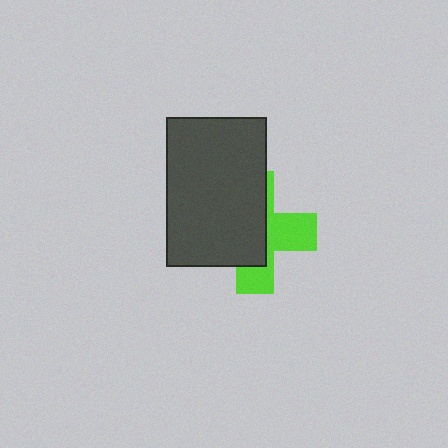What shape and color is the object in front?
The object in front is a dark gray rectangle.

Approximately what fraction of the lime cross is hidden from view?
Roughly 59% of the lime cross is hidden behind the dark gray rectangle.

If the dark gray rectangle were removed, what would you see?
You would see the complete lime cross.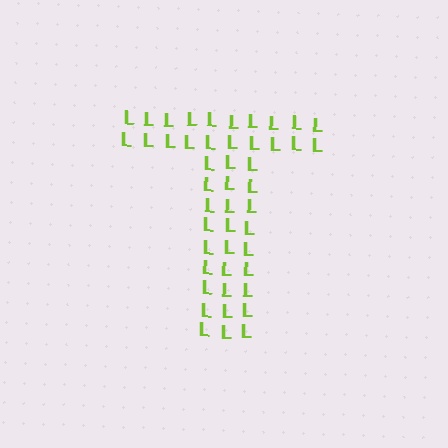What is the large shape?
The large shape is the letter T.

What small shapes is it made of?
It is made of small letter L's.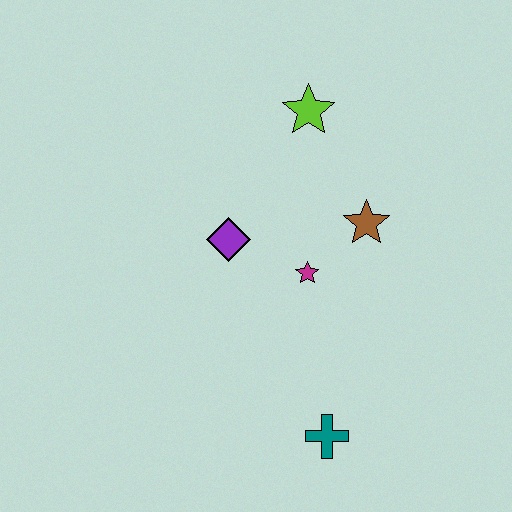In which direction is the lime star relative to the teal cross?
The lime star is above the teal cross.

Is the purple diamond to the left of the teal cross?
Yes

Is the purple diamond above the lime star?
No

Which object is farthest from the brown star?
The teal cross is farthest from the brown star.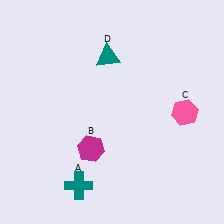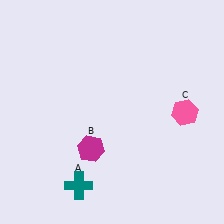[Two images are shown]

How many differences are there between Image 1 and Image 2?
There is 1 difference between the two images.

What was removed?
The teal triangle (D) was removed in Image 2.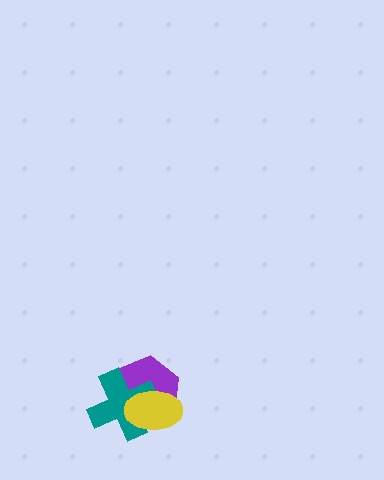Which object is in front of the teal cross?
The yellow ellipse is in front of the teal cross.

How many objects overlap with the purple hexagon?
2 objects overlap with the purple hexagon.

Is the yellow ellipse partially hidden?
No, no other shape covers it.